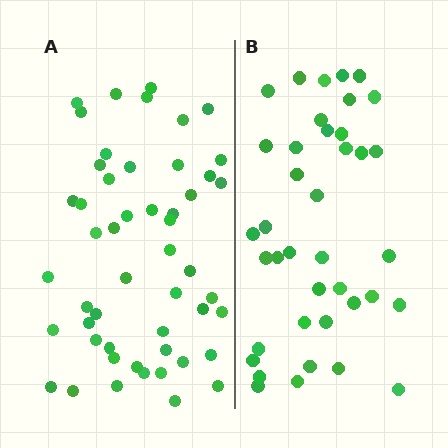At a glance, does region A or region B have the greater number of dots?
Region A (the left region) has more dots.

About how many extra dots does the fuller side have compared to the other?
Region A has roughly 12 or so more dots than region B.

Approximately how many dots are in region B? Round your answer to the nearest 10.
About 40 dots. (The exact count is 39, which rounds to 40.)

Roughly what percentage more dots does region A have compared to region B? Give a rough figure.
About 30% more.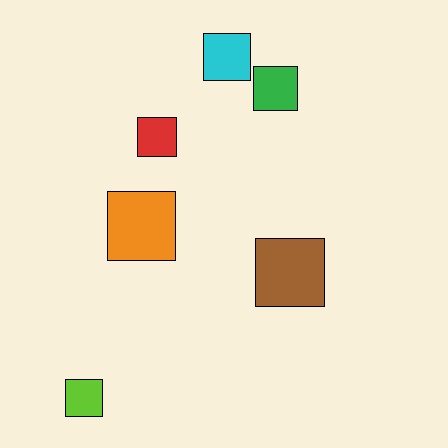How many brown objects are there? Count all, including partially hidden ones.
There is 1 brown object.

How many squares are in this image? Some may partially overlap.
There are 6 squares.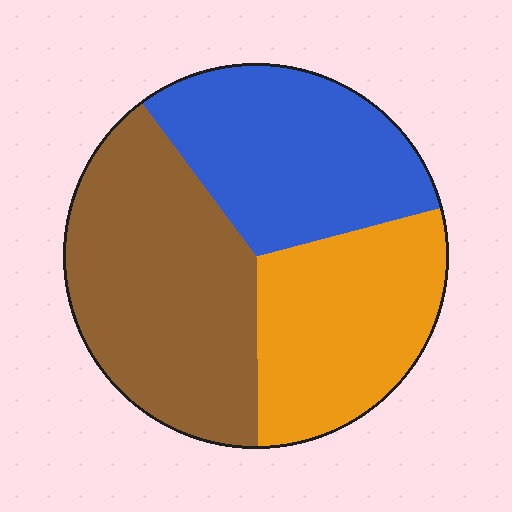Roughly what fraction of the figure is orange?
Orange covers 29% of the figure.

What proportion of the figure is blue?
Blue covers roughly 30% of the figure.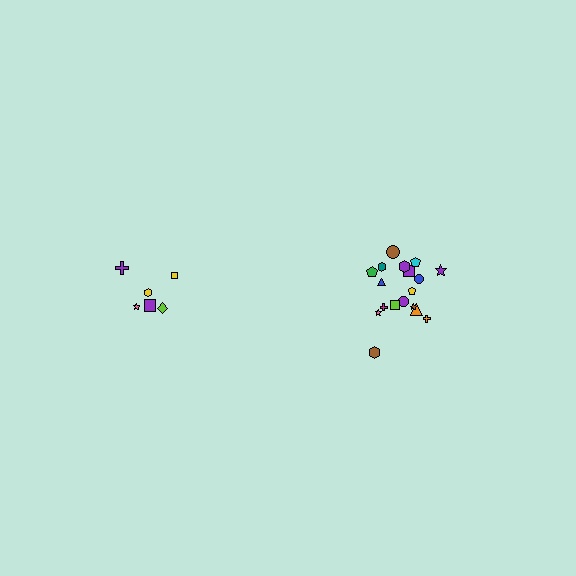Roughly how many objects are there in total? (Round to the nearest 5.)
Roughly 25 objects in total.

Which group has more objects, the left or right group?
The right group.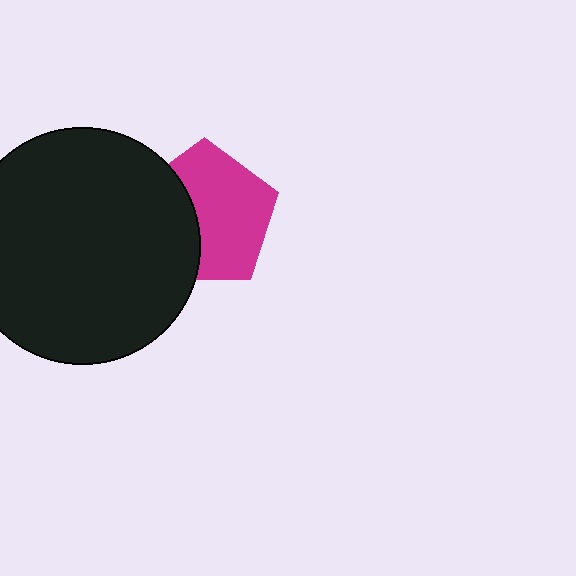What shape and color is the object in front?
The object in front is a black circle.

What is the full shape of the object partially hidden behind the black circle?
The partially hidden object is a magenta pentagon.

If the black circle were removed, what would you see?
You would see the complete magenta pentagon.